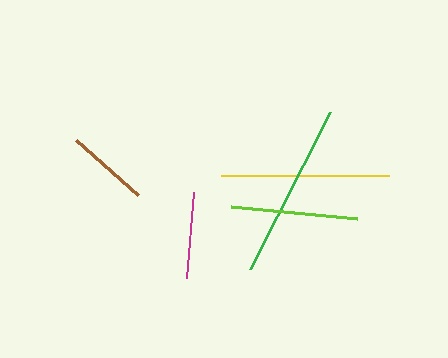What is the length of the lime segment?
The lime segment is approximately 126 pixels long.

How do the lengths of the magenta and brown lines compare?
The magenta and brown lines are approximately the same length.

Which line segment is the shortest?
The brown line is the shortest at approximately 83 pixels.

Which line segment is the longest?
The green line is the longest at approximately 177 pixels.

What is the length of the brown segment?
The brown segment is approximately 83 pixels long.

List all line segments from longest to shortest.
From longest to shortest: green, yellow, lime, magenta, brown.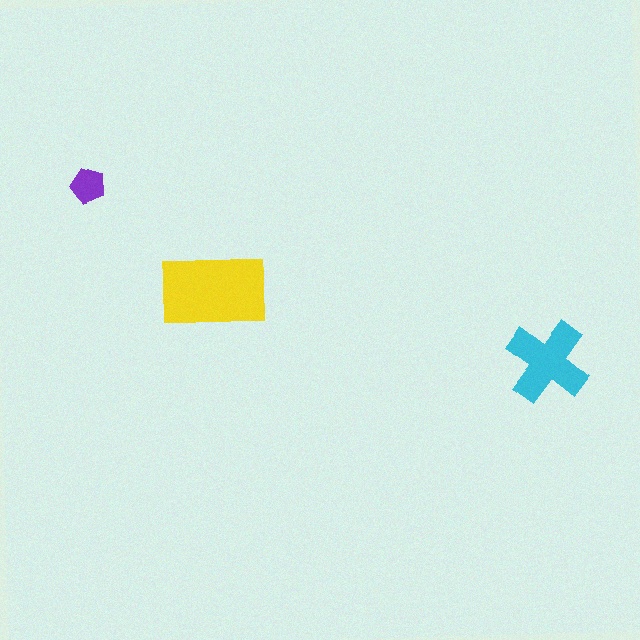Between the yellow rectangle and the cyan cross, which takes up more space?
The yellow rectangle.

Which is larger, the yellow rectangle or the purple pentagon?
The yellow rectangle.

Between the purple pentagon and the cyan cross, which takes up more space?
The cyan cross.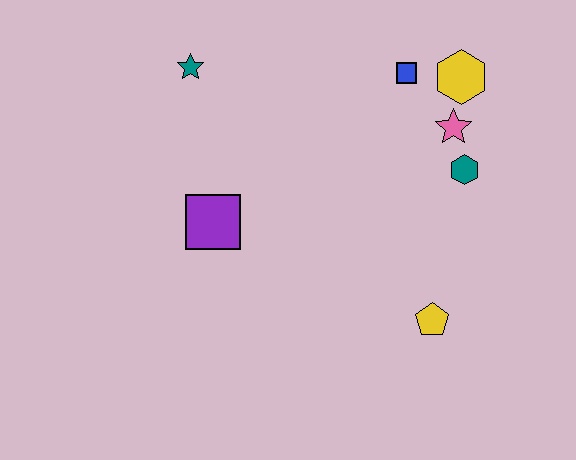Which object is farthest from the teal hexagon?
The teal star is farthest from the teal hexagon.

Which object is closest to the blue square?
The yellow hexagon is closest to the blue square.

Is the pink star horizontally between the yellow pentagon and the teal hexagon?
Yes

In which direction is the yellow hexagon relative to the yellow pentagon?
The yellow hexagon is above the yellow pentagon.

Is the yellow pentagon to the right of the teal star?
Yes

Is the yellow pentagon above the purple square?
No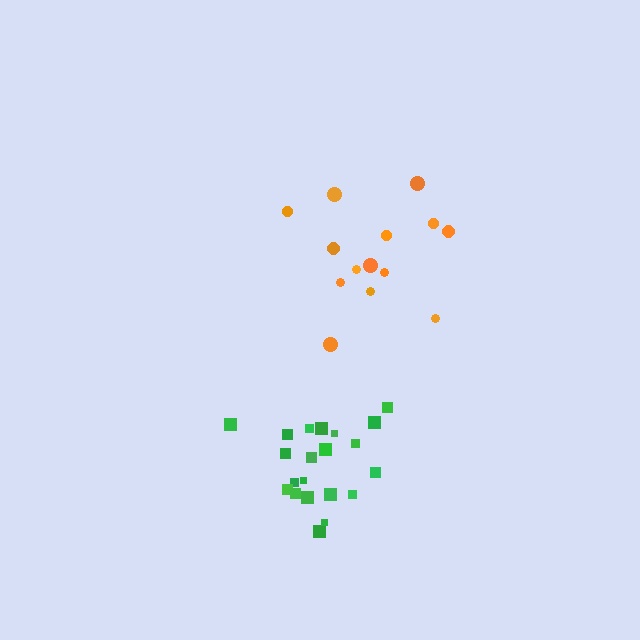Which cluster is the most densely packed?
Green.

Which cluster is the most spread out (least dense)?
Orange.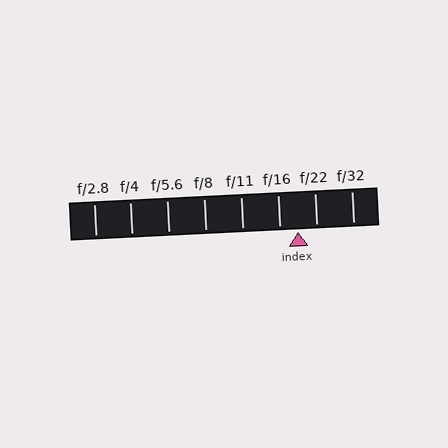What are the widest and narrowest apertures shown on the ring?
The widest aperture shown is f/2.8 and the narrowest is f/32.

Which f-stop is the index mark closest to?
The index mark is closest to f/16.